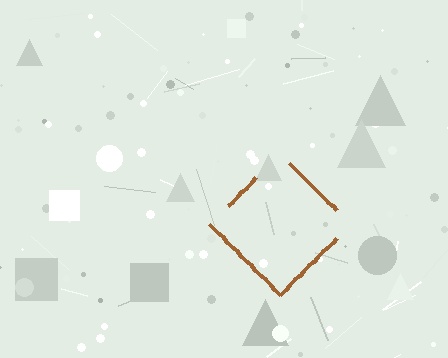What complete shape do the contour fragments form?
The contour fragments form a diamond.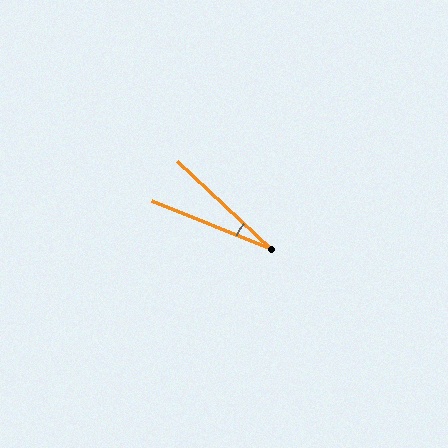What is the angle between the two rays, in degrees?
Approximately 21 degrees.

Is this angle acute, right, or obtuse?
It is acute.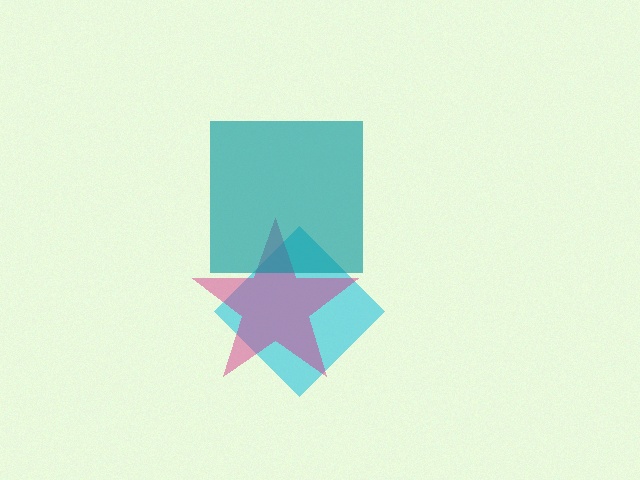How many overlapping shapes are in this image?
There are 3 overlapping shapes in the image.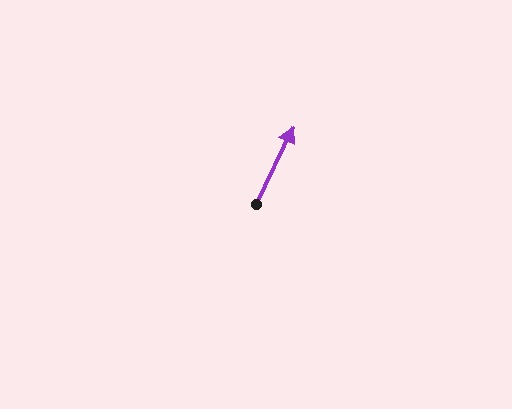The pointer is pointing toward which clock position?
Roughly 1 o'clock.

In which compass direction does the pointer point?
Northeast.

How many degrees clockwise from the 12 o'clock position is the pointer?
Approximately 26 degrees.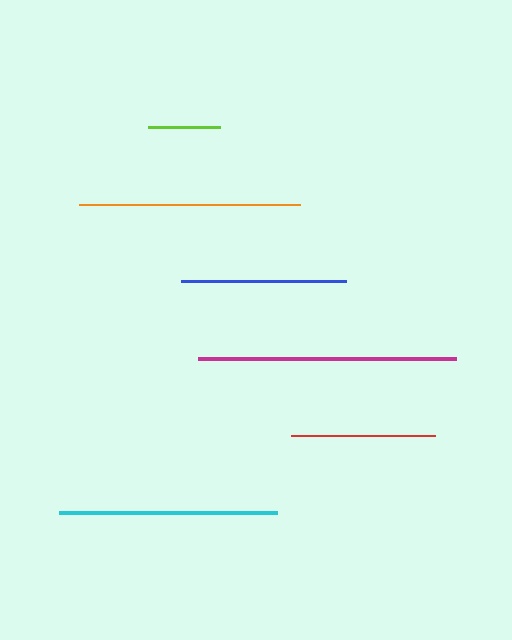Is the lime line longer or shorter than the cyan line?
The cyan line is longer than the lime line.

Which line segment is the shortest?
The lime line is the shortest at approximately 72 pixels.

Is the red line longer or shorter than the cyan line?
The cyan line is longer than the red line.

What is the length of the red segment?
The red segment is approximately 144 pixels long.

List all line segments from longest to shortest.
From longest to shortest: magenta, orange, cyan, blue, red, lime.